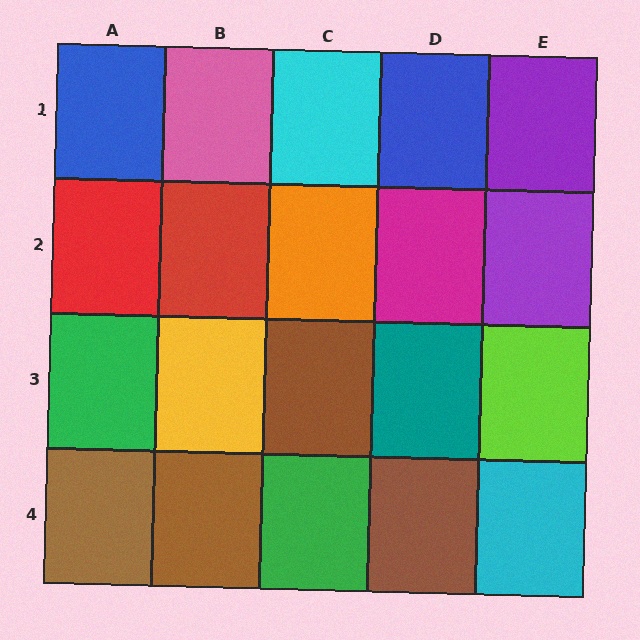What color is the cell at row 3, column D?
Teal.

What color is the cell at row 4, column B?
Brown.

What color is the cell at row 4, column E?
Cyan.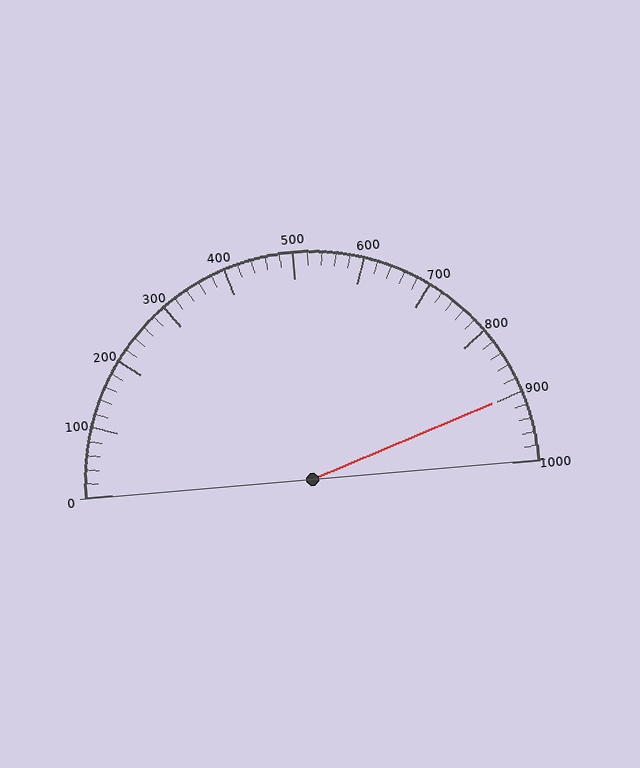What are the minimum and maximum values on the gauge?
The gauge ranges from 0 to 1000.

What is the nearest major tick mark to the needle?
The nearest major tick mark is 900.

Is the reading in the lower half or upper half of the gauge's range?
The reading is in the upper half of the range (0 to 1000).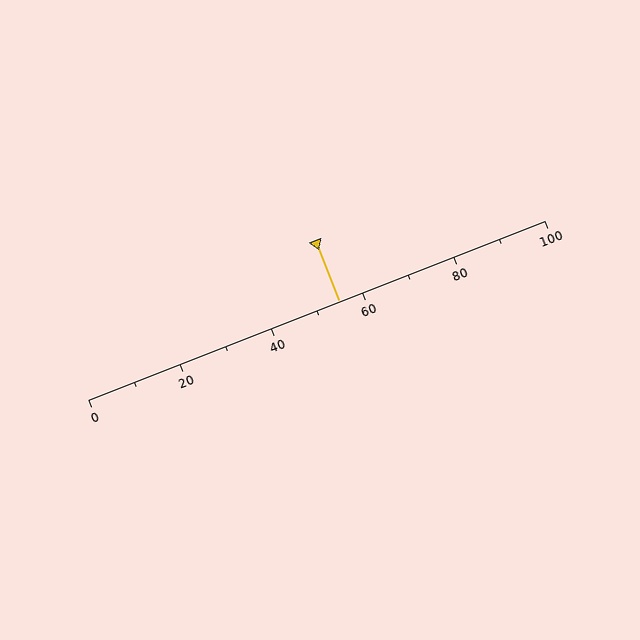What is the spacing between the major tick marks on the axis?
The major ticks are spaced 20 apart.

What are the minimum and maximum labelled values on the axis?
The axis runs from 0 to 100.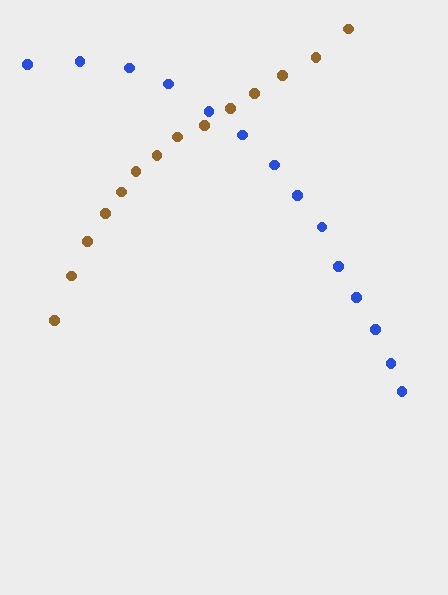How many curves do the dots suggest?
There are 2 distinct paths.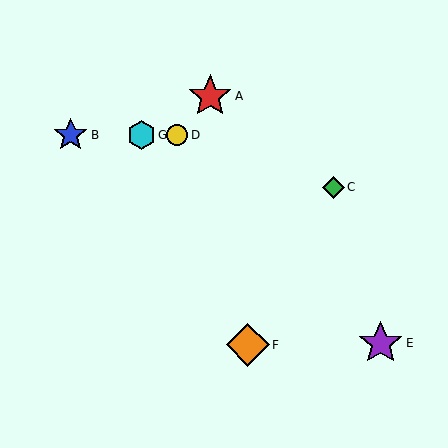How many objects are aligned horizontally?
3 objects (B, D, G) are aligned horizontally.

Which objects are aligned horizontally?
Objects B, D, G are aligned horizontally.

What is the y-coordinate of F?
Object F is at y≈345.